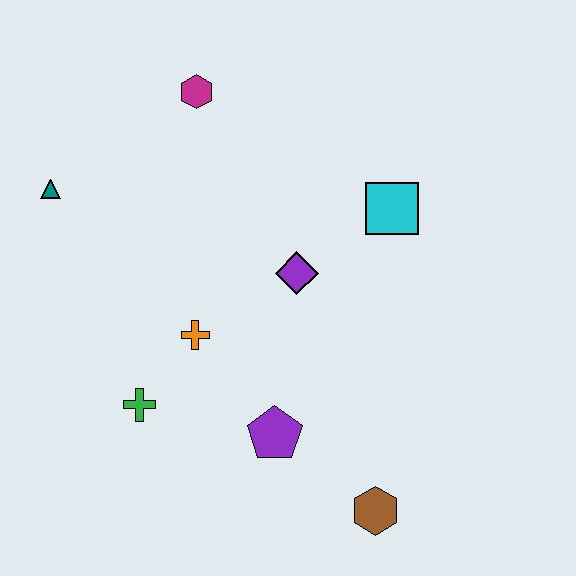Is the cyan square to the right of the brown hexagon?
Yes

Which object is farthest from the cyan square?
The teal triangle is farthest from the cyan square.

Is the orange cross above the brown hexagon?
Yes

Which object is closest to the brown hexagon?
The purple pentagon is closest to the brown hexagon.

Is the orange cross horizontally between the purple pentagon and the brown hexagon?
No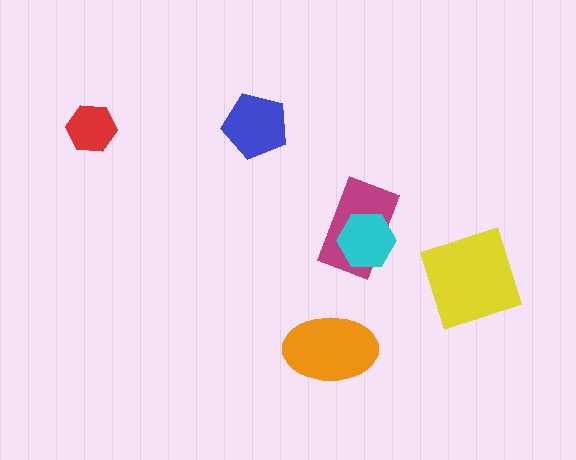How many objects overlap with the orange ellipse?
0 objects overlap with the orange ellipse.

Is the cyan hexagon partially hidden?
No, no other shape covers it.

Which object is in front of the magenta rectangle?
The cyan hexagon is in front of the magenta rectangle.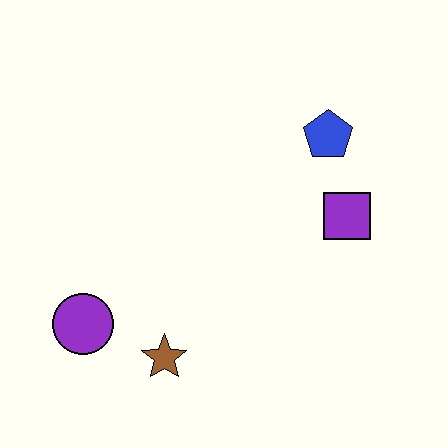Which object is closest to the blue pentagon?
The purple square is closest to the blue pentagon.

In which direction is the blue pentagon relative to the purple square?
The blue pentagon is above the purple square.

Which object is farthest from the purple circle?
The blue pentagon is farthest from the purple circle.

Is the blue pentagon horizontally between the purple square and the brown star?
Yes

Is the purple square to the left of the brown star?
No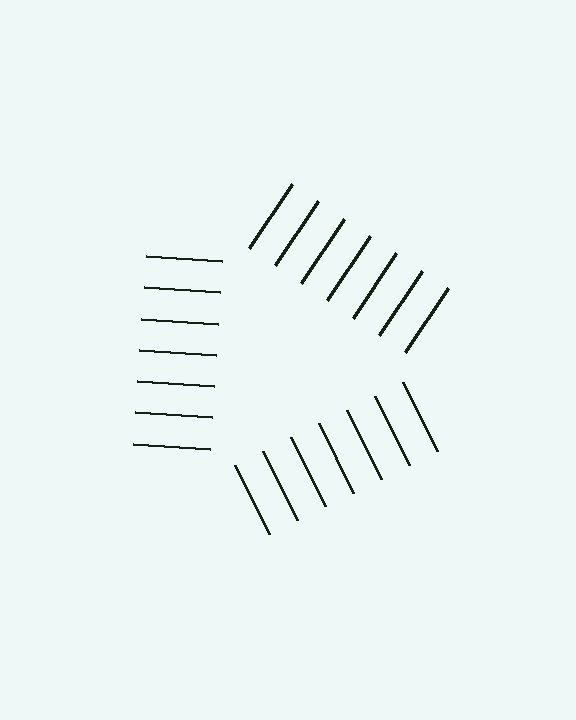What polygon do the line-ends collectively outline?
An illusory triangle — the line segments terminate on its edges but no continuous stroke is drawn.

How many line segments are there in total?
21 — 7 along each of the 3 edges.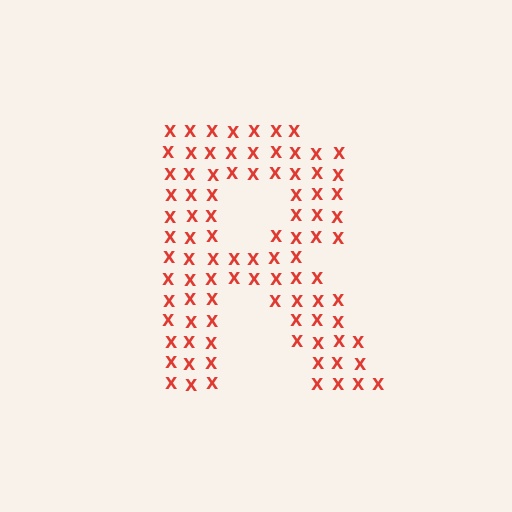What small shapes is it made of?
It is made of small letter X's.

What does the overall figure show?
The overall figure shows the letter R.